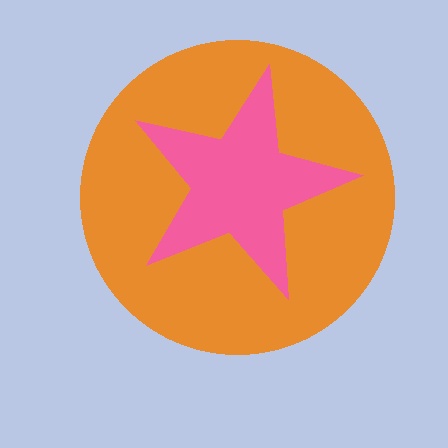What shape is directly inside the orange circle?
The pink star.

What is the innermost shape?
The pink star.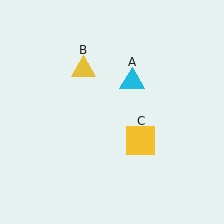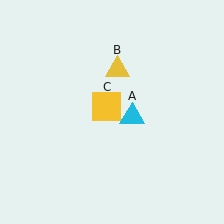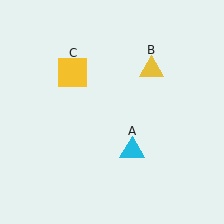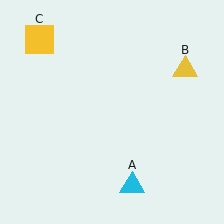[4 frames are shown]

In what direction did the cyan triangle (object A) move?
The cyan triangle (object A) moved down.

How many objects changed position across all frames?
3 objects changed position: cyan triangle (object A), yellow triangle (object B), yellow square (object C).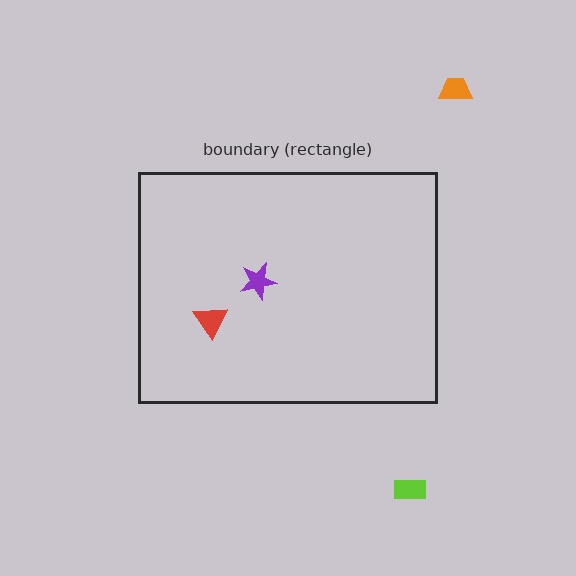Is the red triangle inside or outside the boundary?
Inside.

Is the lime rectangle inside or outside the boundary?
Outside.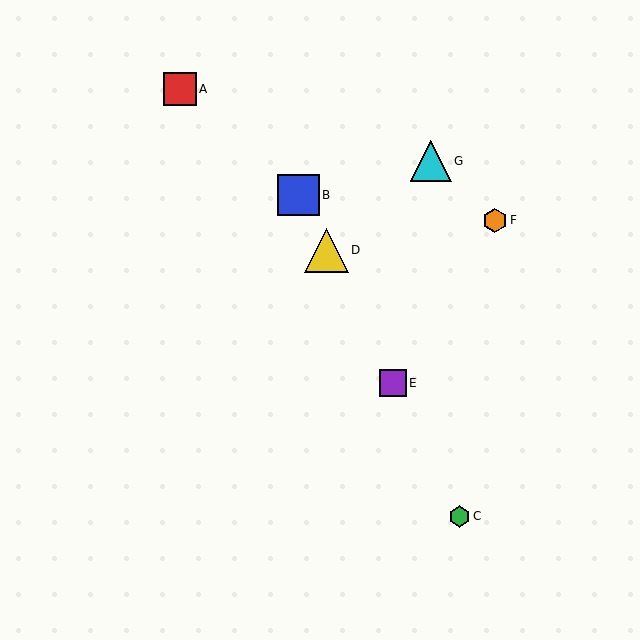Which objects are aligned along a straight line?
Objects B, C, D, E are aligned along a straight line.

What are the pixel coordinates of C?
Object C is at (459, 516).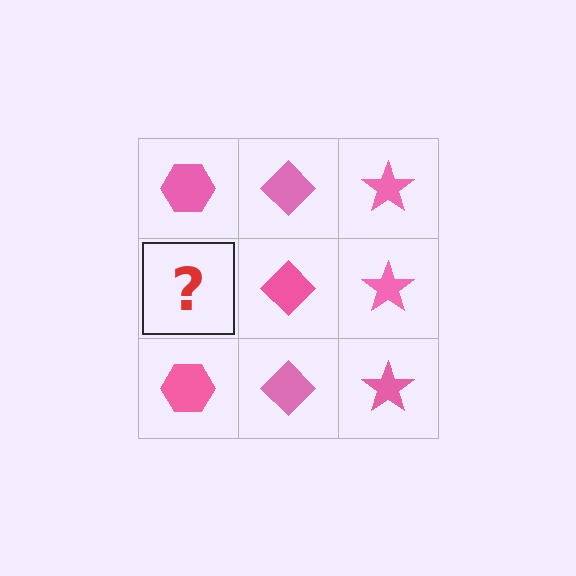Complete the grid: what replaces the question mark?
The question mark should be replaced with a pink hexagon.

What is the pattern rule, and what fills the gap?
The rule is that each column has a consistent shape. The gap should be filled with a pink hexagon.